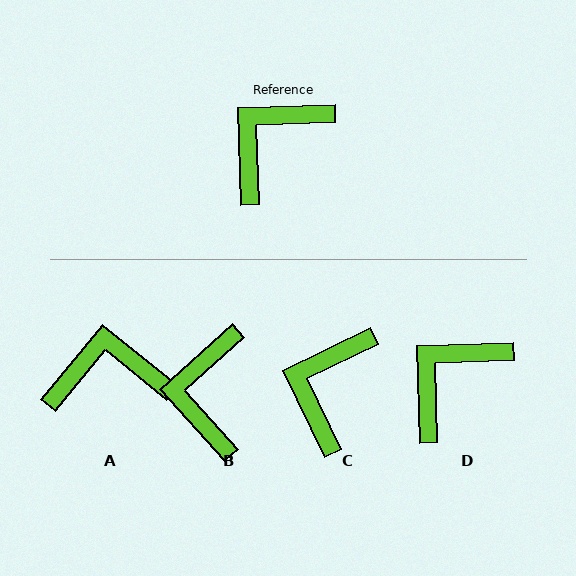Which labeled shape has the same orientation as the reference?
D.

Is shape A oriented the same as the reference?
No, it is off by about 41 degrees.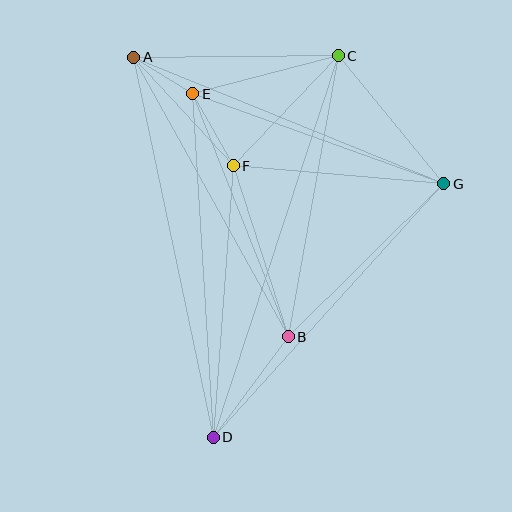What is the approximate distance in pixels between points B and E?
The distance between B and E is approximately 261 pixels.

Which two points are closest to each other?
Points A and E are closest to each other.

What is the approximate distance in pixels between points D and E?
The distance between D and E is approximately 344 pixels.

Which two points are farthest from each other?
Points C and D are farthest from each other.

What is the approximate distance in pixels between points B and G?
The distance between B and G is approximately 218 pixels.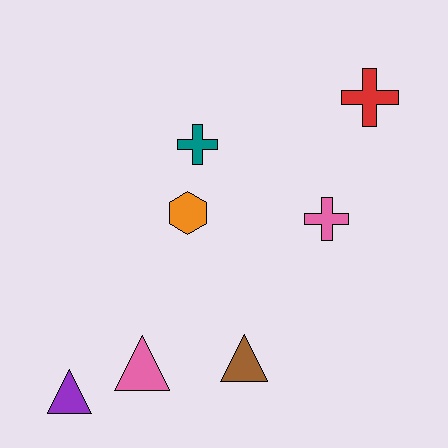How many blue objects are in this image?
There are no blue objects.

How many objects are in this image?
There are 7 objects.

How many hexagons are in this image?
There is 1 hexagon.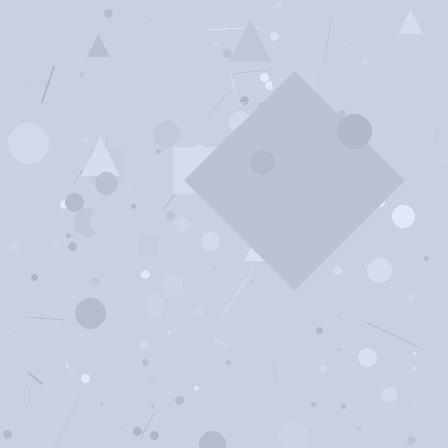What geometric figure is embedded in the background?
A diamond is embedded in the background.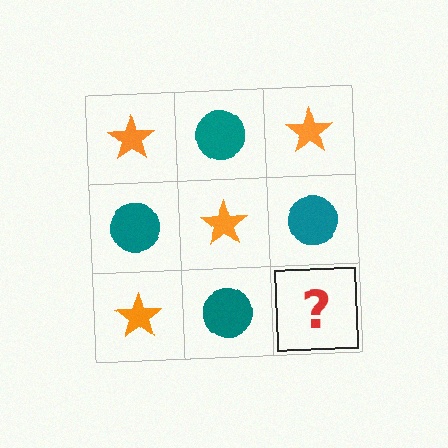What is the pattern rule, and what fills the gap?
The rule is that it alternates orange star and teal circle in a checkerboard pattern. The gap should be filled with an orange star.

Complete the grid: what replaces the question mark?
The question mark should be replaced with an orange star.